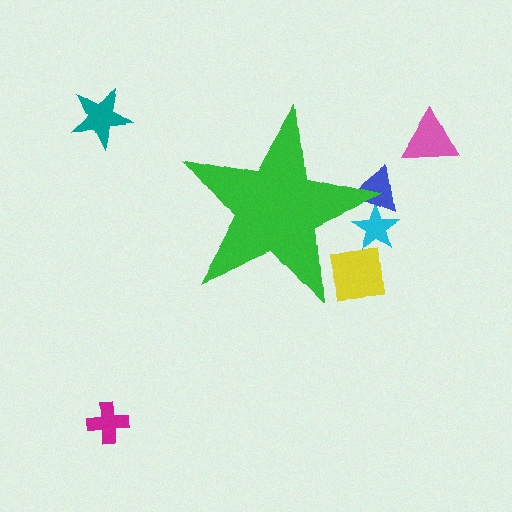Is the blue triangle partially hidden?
Yes, the blue triangle is partially hidden behind the green star.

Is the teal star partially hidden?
No, the teal star is fully visible.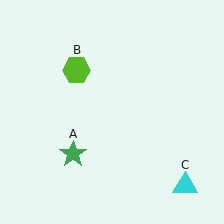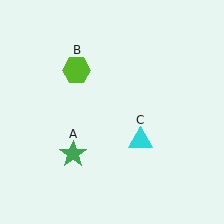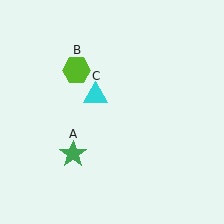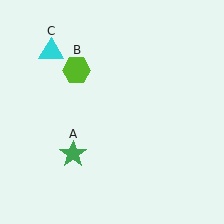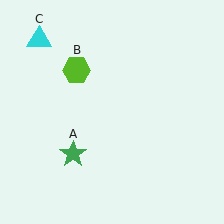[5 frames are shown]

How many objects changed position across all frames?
1 object changed position: cyan triangle (object C).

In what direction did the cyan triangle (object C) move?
The cyan triangle (object C) moved up and to the left.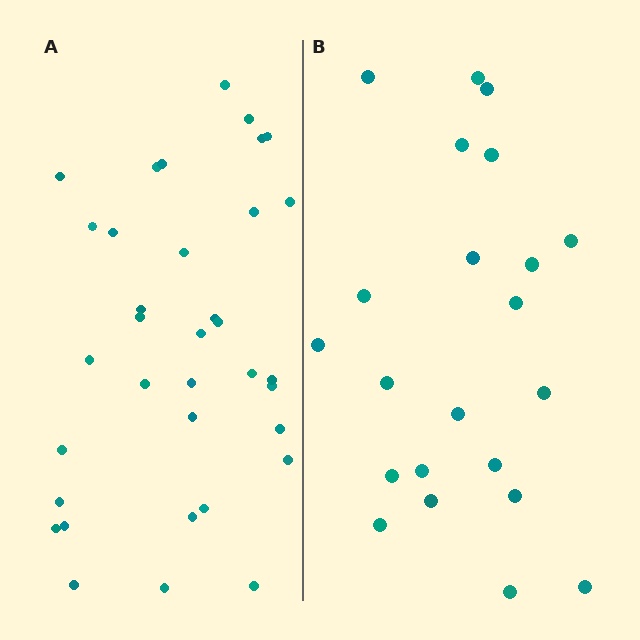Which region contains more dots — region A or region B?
Region A (the left region) has more dots.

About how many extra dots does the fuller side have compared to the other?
Region A has approximately 15 more dots than region B.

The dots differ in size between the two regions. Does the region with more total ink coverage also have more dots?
No. Region B has more total ink coverage because its dots are larger, but region A actually contains more individual dots. Total area can be misleading — the number of items is what matters here.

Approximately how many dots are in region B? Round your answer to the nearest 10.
About 20 dots. (The exact count is 22, which rounds to 20.)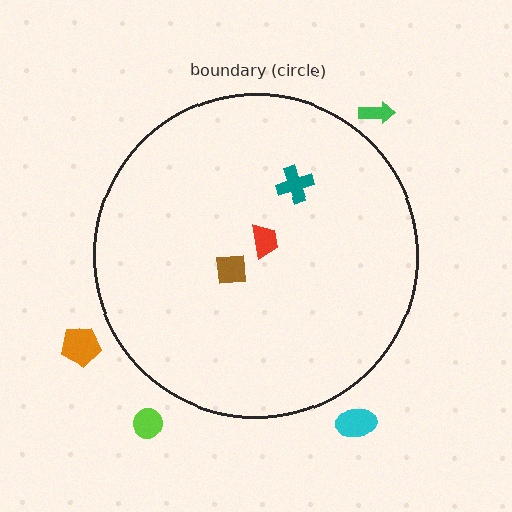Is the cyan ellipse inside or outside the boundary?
Outside.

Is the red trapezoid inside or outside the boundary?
Inside.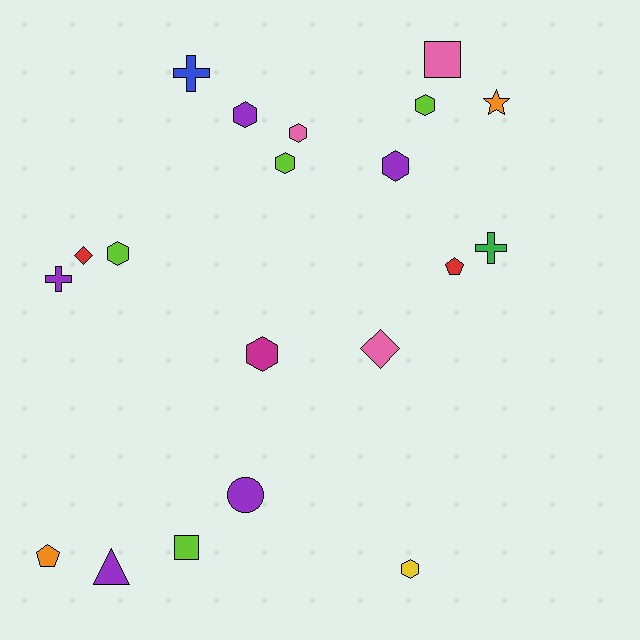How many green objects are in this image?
There is 1 green object.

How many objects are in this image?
There are 20 objects.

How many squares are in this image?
There are 2 squares.